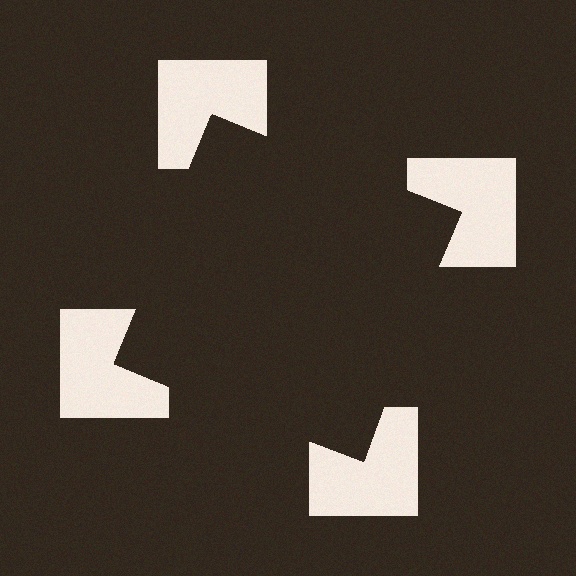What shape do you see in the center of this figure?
An illusory square — its edges are inferred from the aligned wedge cuts in the notched squares, not physically drawn.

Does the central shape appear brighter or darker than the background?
It typically appears slightly darker than the background, even though no actual brightness change is drawn.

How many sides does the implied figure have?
4 sides.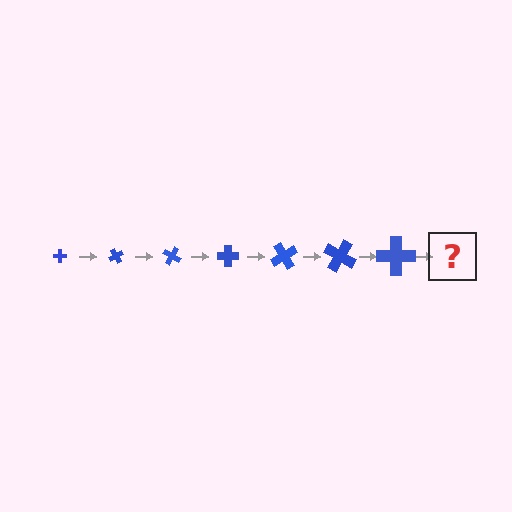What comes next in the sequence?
The next element should be a cross, larger than the previous one and rotated 420 degrees from the start.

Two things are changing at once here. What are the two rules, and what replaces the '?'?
The two rules are that the cross grows larger each step and it rotates 60 degrees each step. The '?' should be a cross, larger than the previous one and rotated 420 degrees from the start.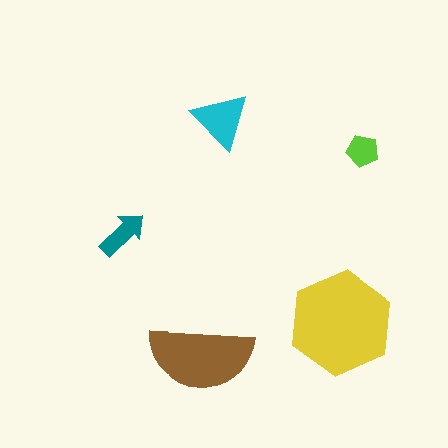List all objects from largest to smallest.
The yellow hexagon, the brown semicircle, the cyan triangle, the teal arrow, the lime pentagon.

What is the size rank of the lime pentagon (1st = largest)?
5th.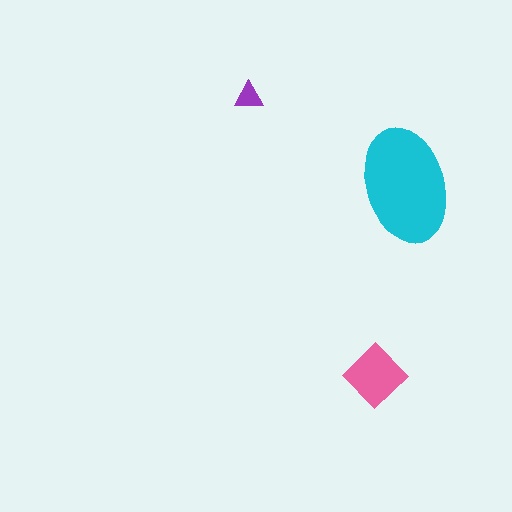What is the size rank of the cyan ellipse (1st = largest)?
1st.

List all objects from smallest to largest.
The purple triangle, the pink diamond, the cyan ellipse.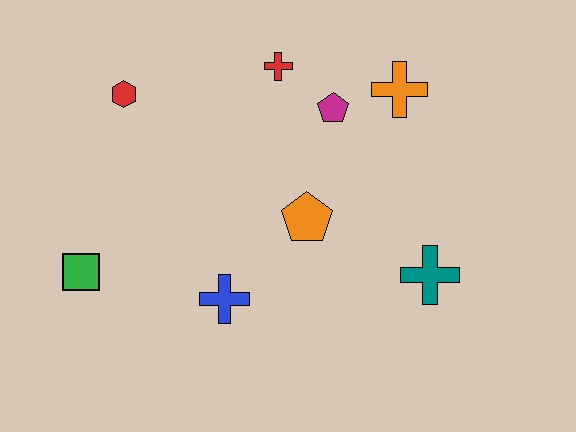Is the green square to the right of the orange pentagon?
No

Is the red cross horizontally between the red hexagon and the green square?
No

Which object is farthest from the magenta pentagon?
The green square is farthest from the magenta pentagon.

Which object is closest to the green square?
The blue cross is closest to the green square.